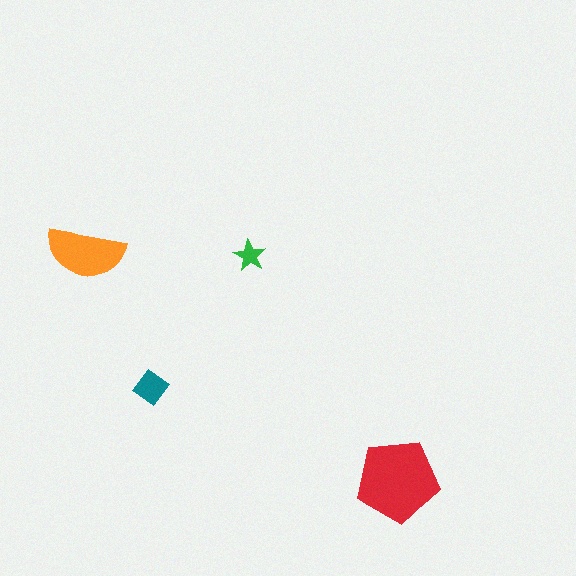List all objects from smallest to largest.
The green star, the teal diamond, the orange semicircle, the red pentagon.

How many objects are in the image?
There are 4 objects in the image.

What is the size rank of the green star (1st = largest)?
4th.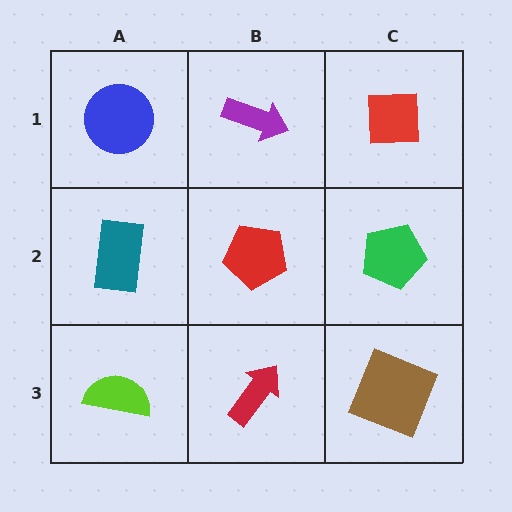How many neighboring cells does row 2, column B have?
4.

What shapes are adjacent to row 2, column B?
A purple arrow (row 1, column B), a red arrow (row 3, column B), a teal rectangle (row 2, column A), a green pentagon (row 2, column C).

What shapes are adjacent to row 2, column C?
A red square (row 1, column C), a brown square (row 3, column C), a red pentagon (row 2, column B).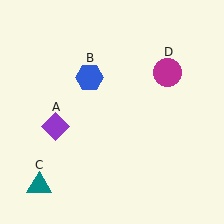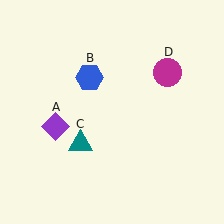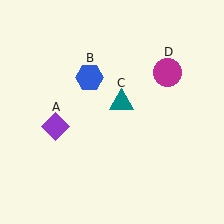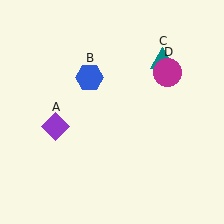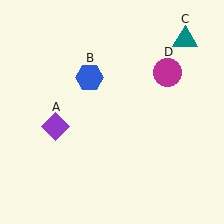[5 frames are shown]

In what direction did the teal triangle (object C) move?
The teal triangle (object C) moved up and to the right.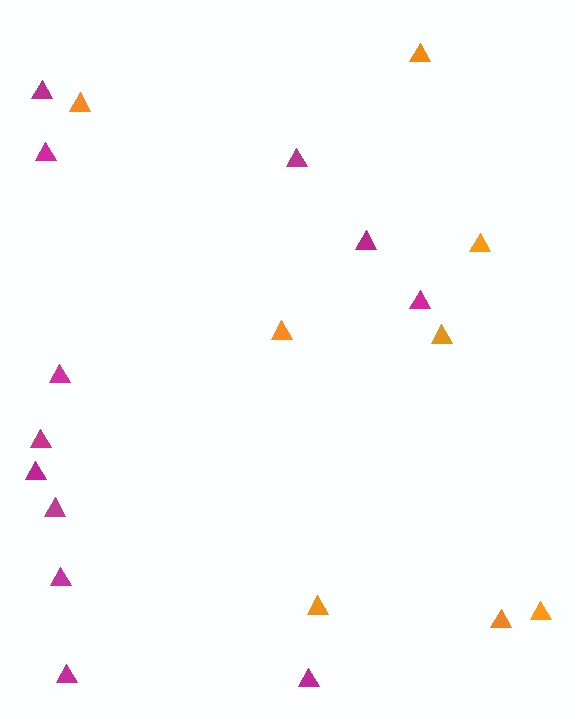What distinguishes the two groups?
There are 2 groups: one group of magenta triangles (12) and one group of orange triangles (8).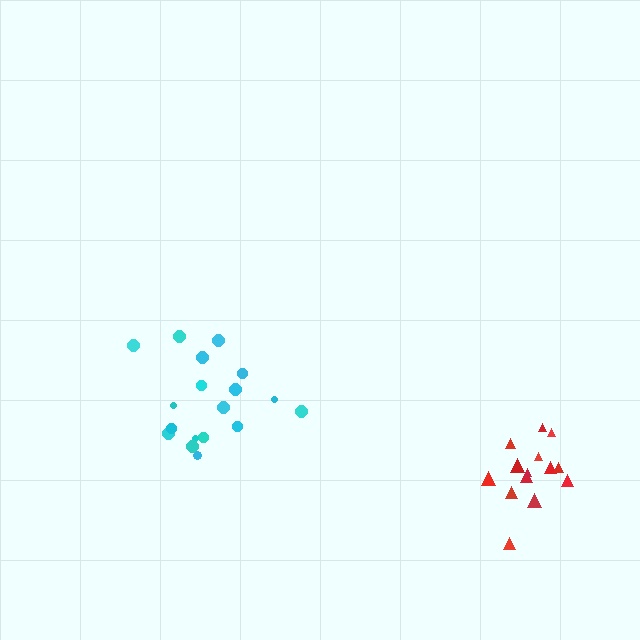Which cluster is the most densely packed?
Red.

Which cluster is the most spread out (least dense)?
Cyan.